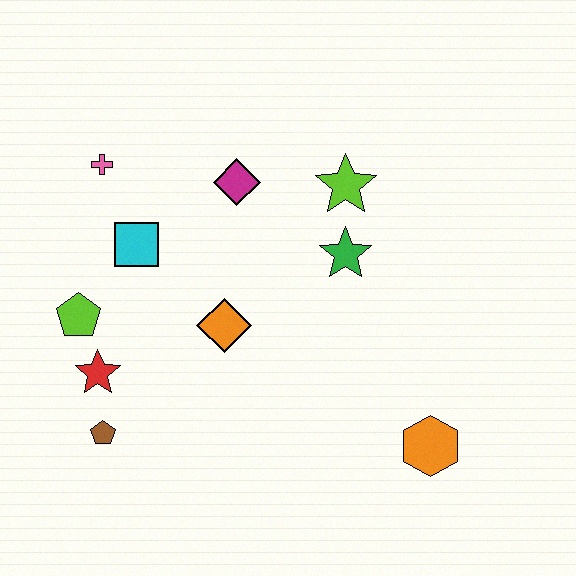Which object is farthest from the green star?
The brown pentagon is farthest from the green star.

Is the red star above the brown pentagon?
Yes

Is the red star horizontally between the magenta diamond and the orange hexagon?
No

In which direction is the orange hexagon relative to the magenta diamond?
The orange hexagon is below the magenta diamond.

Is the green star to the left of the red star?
No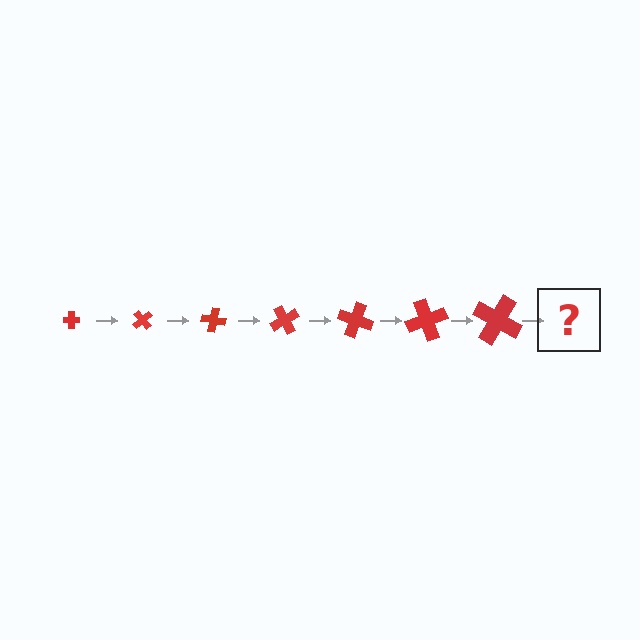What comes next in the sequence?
The next element should be a cross, larger than the previous one and rotated 350 degrees from the start.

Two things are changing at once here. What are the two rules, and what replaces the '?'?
The two rules are that the cross grows larger each step and it rotates 50 degrees each step. The '?' should be a cross, larger than the previous one and rotated 350 degrees from the start.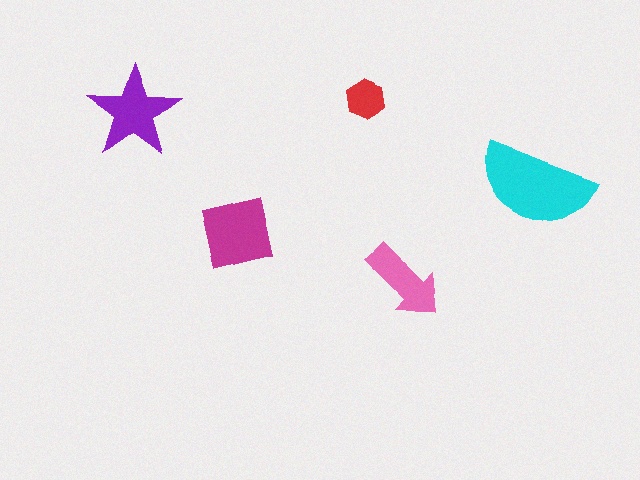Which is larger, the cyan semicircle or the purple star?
The cyan semicircle.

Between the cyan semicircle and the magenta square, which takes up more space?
The cyan semicircle.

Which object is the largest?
The cyan semicircle.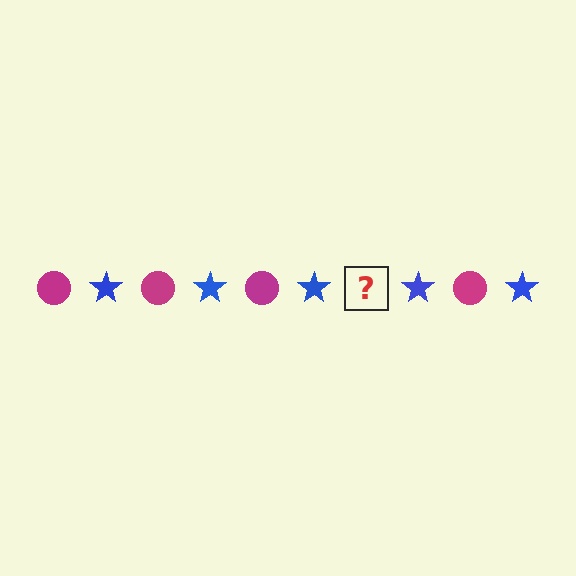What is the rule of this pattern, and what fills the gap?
The rule is that the pattern alternates between magenta circle and blue star. The gap should be filled with a magenta circle.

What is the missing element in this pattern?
The missing element is a magenta circle.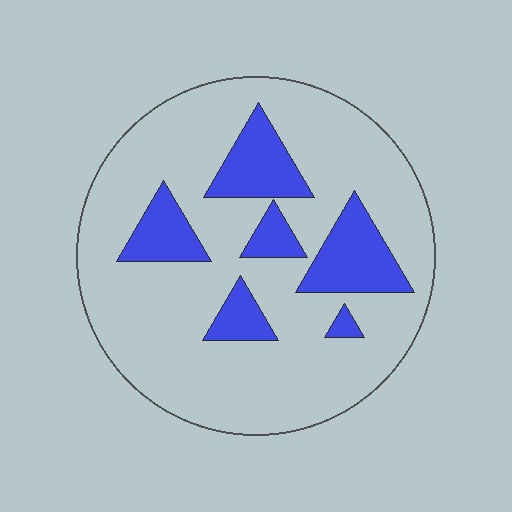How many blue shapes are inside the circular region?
6.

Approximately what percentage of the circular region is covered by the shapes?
Approximately 20%.